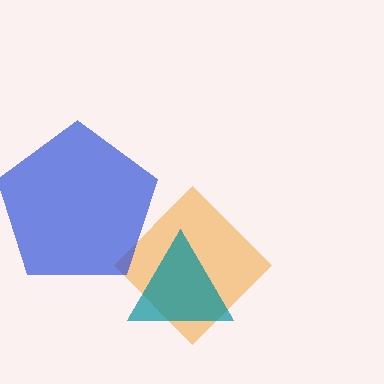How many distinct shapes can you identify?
There are 3 distinct shapes: an orange diamond, a blue pentagon, a teal triangle.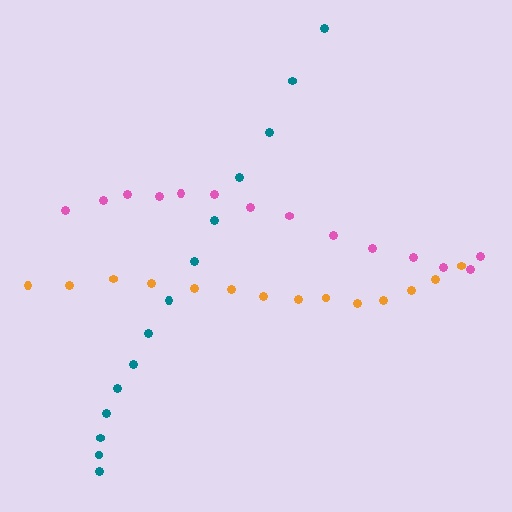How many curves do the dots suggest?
There are 3 distinct paths.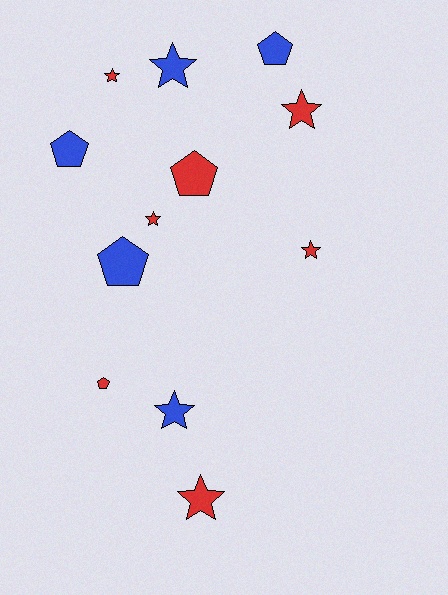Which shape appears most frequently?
Star, with 7 objects.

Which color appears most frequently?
Red, with 7 objects.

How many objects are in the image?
There are 12 objects.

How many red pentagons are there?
There are 2 red pentagons.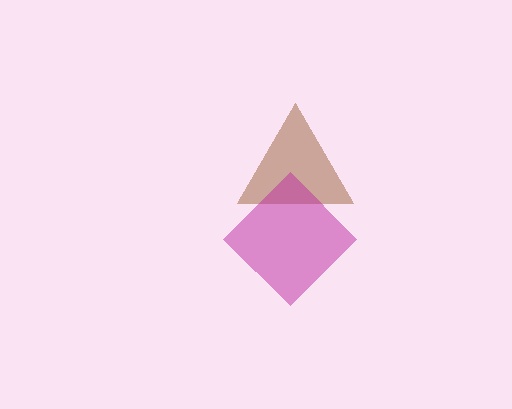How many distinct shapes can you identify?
There are 2 distinct shapes: a brown triangle, a magenta diamond.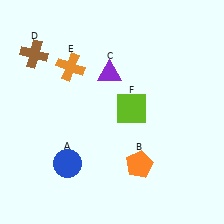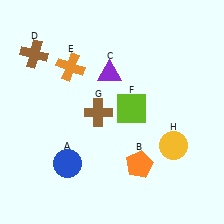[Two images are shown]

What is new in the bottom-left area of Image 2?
A brown cross (G) was added in the bottom-left area of Image 2.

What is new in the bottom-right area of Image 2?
A yellow circle (H) was added in the bottom-right area of Image 2.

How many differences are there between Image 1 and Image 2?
There are 2 differences between the two images.